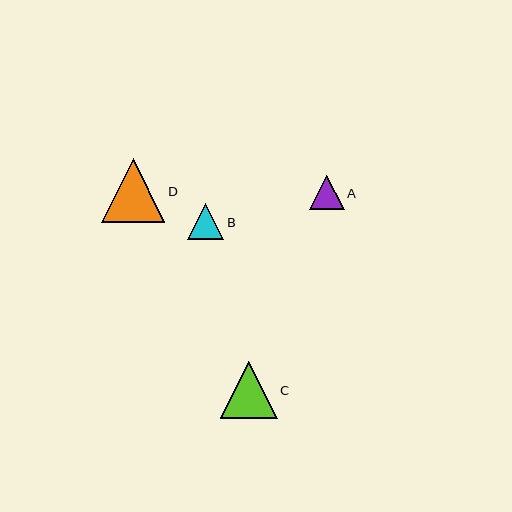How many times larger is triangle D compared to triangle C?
Triangle D is approximately 1.1 times the size of triangle C.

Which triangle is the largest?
Triangle D is the largest with a size of approximately 63 pixels.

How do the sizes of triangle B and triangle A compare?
Triangle B and triangle A are approximately the same size.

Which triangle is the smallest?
Triangle A is the smallest with a size of approximately 35 pixels.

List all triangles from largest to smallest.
From largest to smallest: D, C, B, A.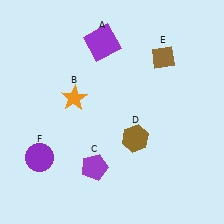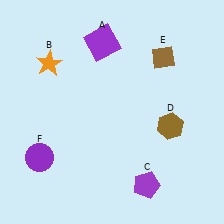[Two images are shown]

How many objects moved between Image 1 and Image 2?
3 objects moved between the two images.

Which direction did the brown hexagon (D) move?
The brown hexagon (D) moved right.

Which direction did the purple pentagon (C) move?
The purple pentagon (C) moved right.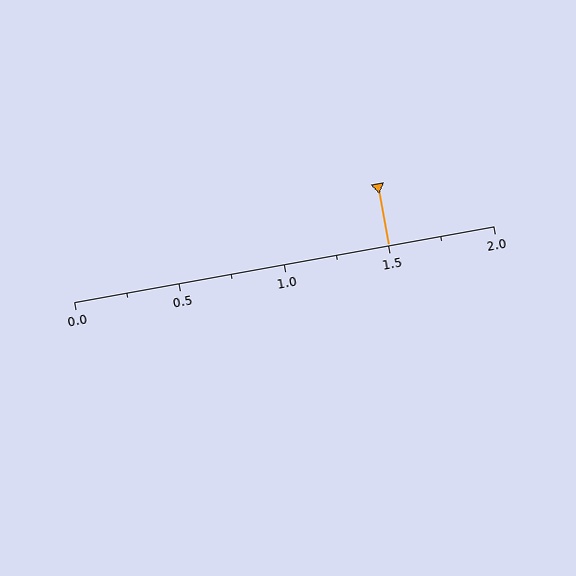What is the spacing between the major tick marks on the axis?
The major ticks are spaced 0.5 apart.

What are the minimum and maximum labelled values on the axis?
The axis runs from 0.0 to 2.0.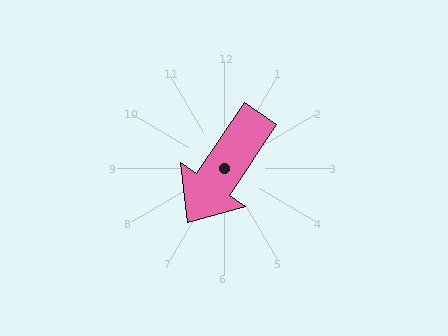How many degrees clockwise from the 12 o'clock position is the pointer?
Approximately 214 degrees.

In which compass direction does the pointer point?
Southwest.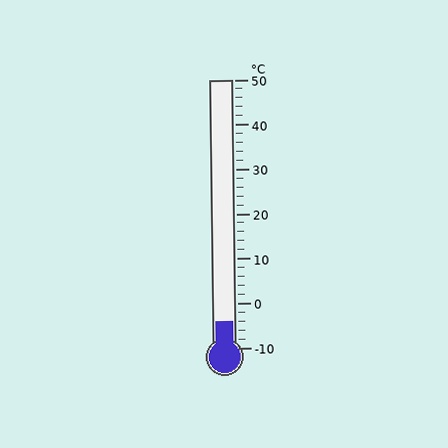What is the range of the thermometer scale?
The thermometer scale ranges from -10°C to 50°C.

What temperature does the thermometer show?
The thermometer shows approximately -4°C.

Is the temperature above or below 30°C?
The temperature is below 30°C.